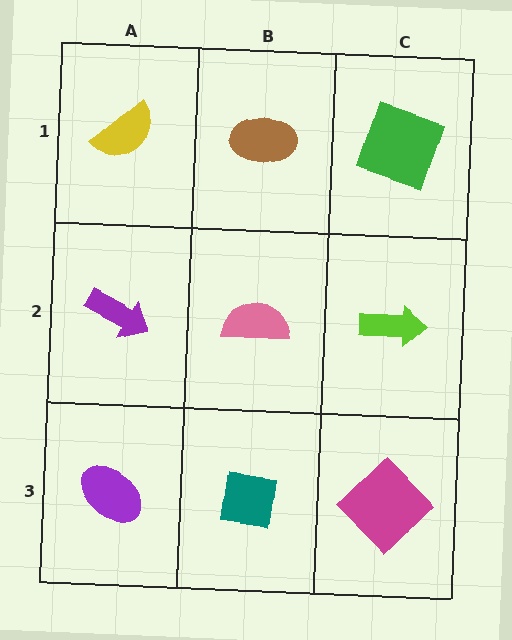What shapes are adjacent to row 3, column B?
A pink semicircle (row 2, column B), a purple ellipse (row 3, column A), a magenta diamond (row 3, column C).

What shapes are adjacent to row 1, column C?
A lime arrow (row 2, column C), a brown ellipse (row 1, column B).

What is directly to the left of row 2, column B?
A purple arrow.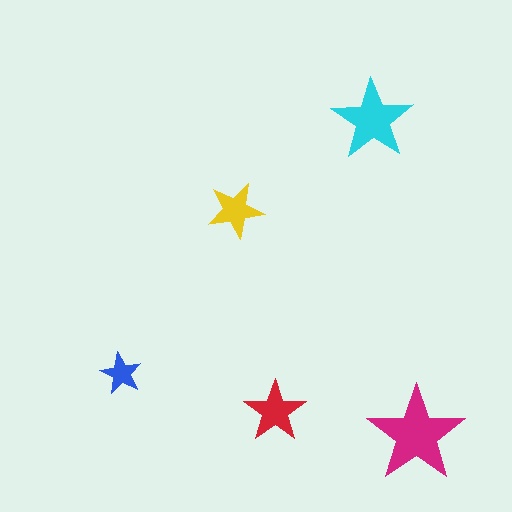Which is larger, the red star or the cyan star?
The cyan one.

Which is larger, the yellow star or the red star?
The red one.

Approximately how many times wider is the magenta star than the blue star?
About 2.5 times wider.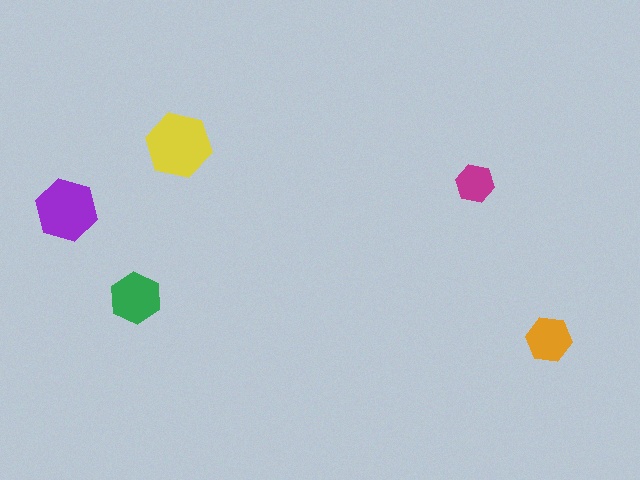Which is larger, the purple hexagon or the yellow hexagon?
The yellow one.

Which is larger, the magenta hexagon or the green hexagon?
The green one.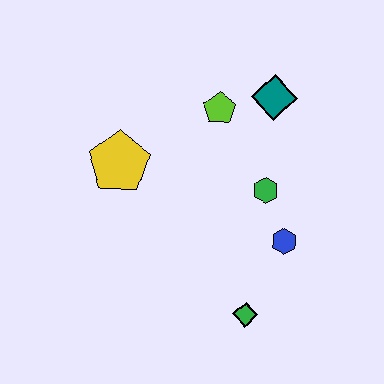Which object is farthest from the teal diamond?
The green diamond is farthest from the teal diamond.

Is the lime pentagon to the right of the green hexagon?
No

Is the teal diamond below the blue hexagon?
No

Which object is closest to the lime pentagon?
The teal diamond is closest to the lime pentagon.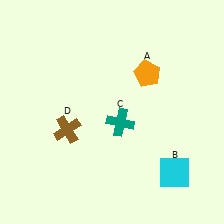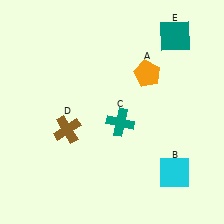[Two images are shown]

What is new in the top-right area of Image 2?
A teal square (E) was added in the top-right area of Image 2.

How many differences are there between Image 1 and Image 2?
There is 1 difference between the two images.